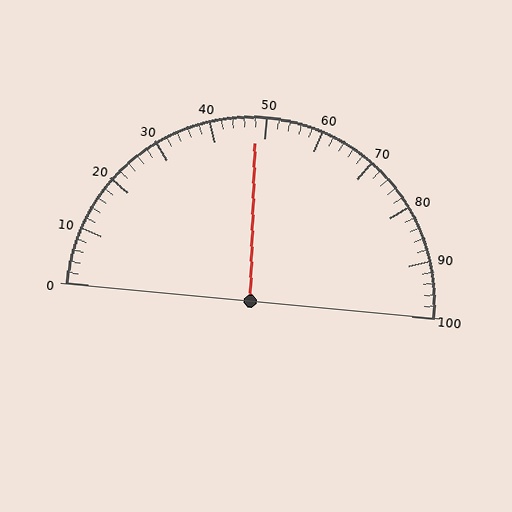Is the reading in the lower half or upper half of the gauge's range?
The reading is in the lower half of the range (0 to 100).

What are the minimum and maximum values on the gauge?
The gauge ranges from 0 to 100.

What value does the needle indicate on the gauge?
The needle indicates approximately 48.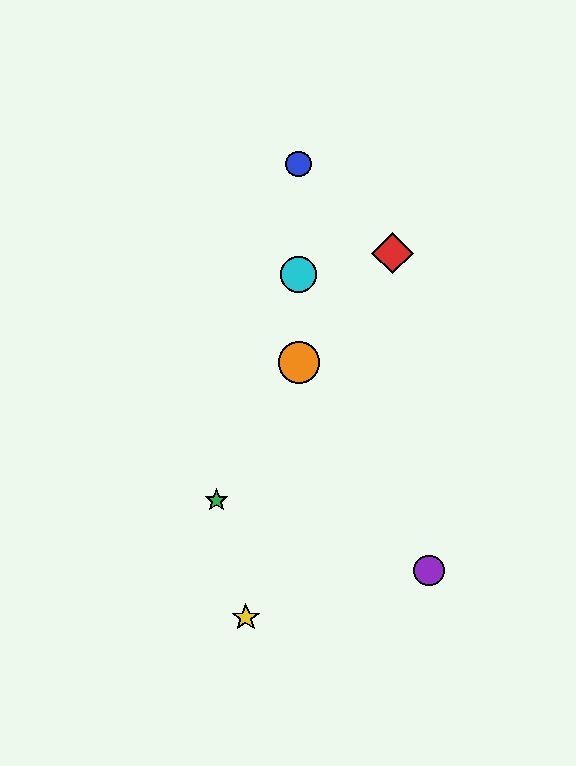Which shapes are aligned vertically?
The blue circle, the orange circle, the cyan circle are aligned vertically.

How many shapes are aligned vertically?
3 shapes (the blue circle, the orange circle, the cyan circle) are aligned vertically.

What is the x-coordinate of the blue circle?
The blue circle is at x≈299.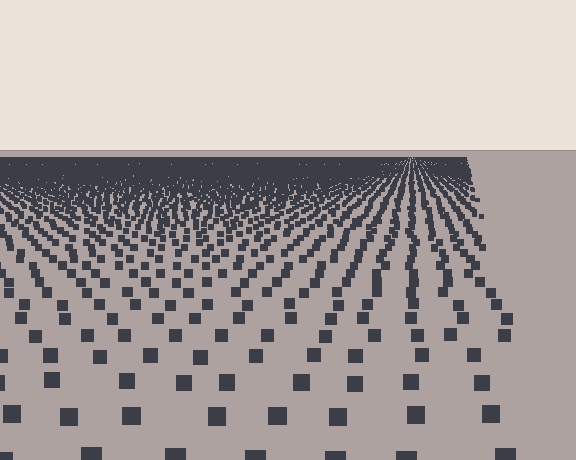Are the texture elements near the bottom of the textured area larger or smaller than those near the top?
Larger. Near the bottom, elements are closer to the viewer and appear at a bigger on-screen size.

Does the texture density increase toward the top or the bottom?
Density increases toward the top.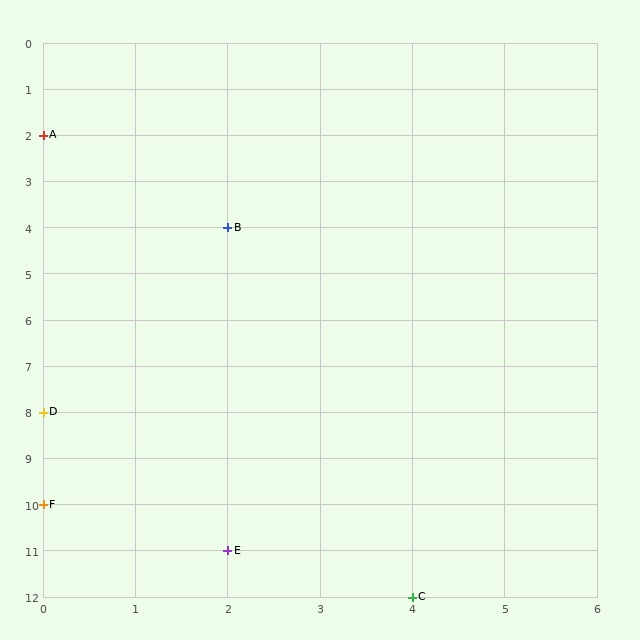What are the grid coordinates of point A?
Point A is at grid coordinates (0, 2).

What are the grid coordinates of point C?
Point C is at grid coordinates (4, 12).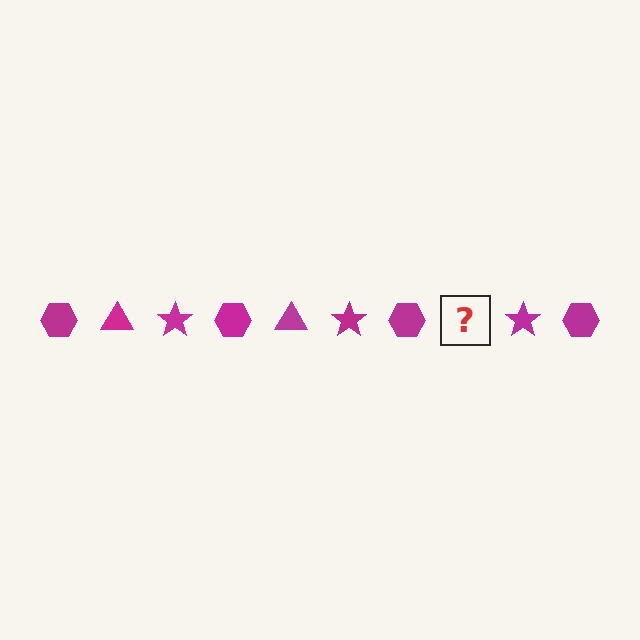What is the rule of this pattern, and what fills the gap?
The rule is that the pattern cycles through hexagon, triangle, star shapes in magenta. The gap should be filled with a magenta triangle.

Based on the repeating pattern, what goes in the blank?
The blank should be a magenta triangle.